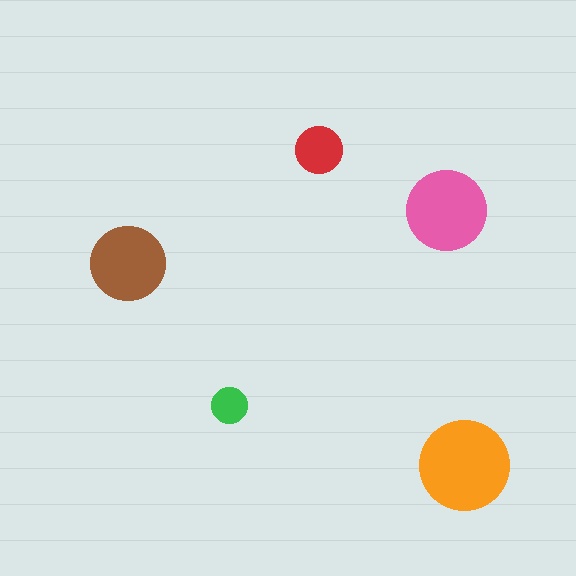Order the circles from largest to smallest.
the orange one, the pink one, the brown one, the red one, the green one.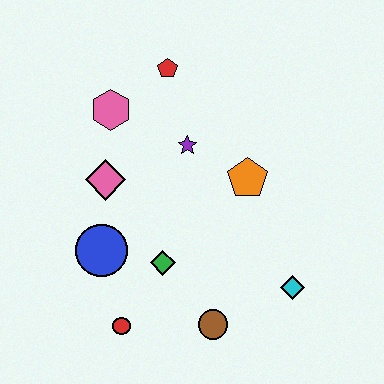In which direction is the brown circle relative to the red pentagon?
The brown circle is below the red pentagon.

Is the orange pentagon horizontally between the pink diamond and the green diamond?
No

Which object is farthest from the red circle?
The red pentagon is farthest from the red circle.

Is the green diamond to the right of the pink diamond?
Yes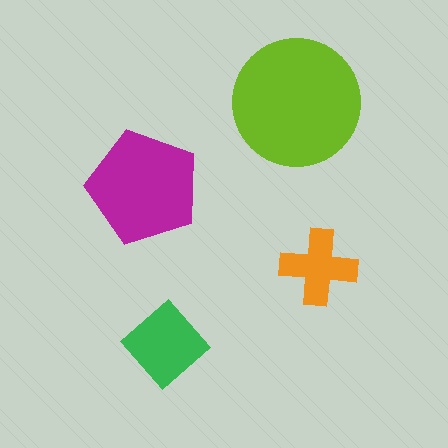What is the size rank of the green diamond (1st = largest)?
3rd.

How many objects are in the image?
There are 4 objects in the image.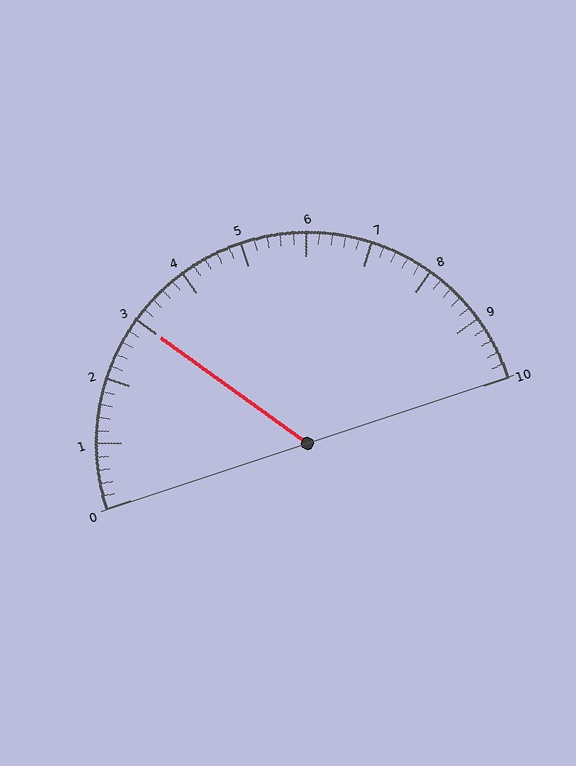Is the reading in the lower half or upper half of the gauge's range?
The reading is in the lower half of the range (0 to 10).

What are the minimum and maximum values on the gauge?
The gauge ranges from 0 to 10.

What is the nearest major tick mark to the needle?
The nearest major tick mark is 3.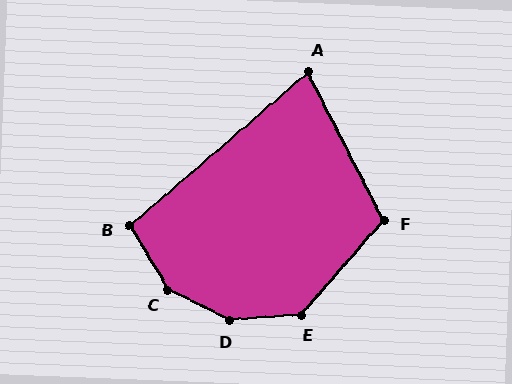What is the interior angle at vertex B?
Approximately 99 degrees (obtuse).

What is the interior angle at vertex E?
Approximately 135 degrees (obtuse).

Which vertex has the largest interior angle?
D, at approximately 149 degrees.